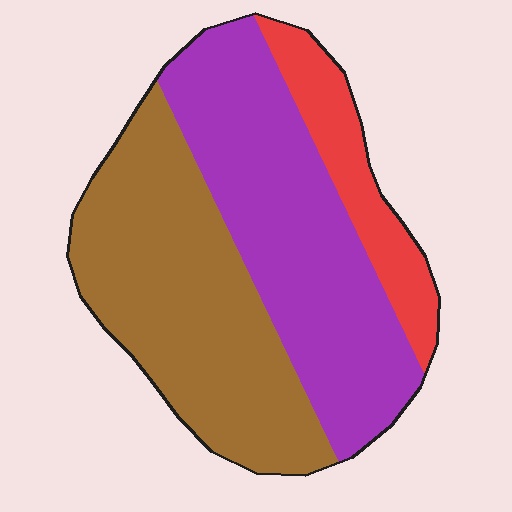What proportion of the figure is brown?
Brown takes up about two fifths (2/5) of the figure.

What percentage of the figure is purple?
Purple takes up about two fifths (2/5) of the figure.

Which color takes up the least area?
Red, at roughly 15%.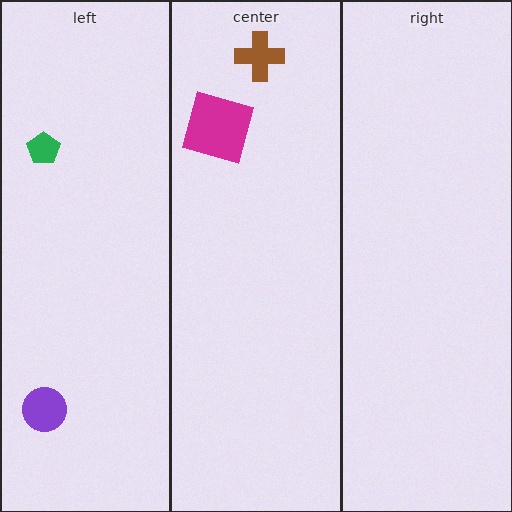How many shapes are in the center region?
2.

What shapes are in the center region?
The brown cross, the magenta square.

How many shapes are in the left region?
2.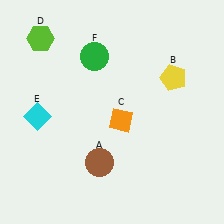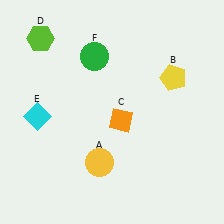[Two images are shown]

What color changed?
The circle (A) changed from brown in Image 1 to yellow in Image 2.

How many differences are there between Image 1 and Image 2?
There is 1 difference between the two images.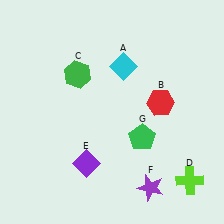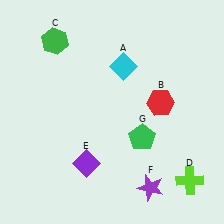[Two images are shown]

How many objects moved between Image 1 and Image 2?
1 object moved between the two images.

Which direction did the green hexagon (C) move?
The green hexagon (C) moved up.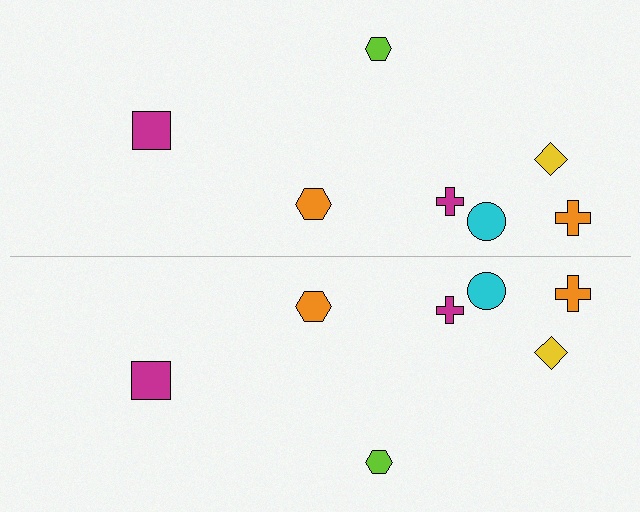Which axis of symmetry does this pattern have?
The pattern has a horizontal axis of symmetry running through the center of the image.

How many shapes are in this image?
There are 14 shapes in this image.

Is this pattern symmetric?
Yes, this pattern has bilateral (reflection) symmetry.